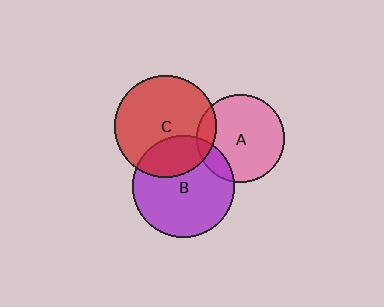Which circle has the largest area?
Circle C (red).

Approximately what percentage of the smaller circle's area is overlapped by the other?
Approximately 10%.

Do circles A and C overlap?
Yes.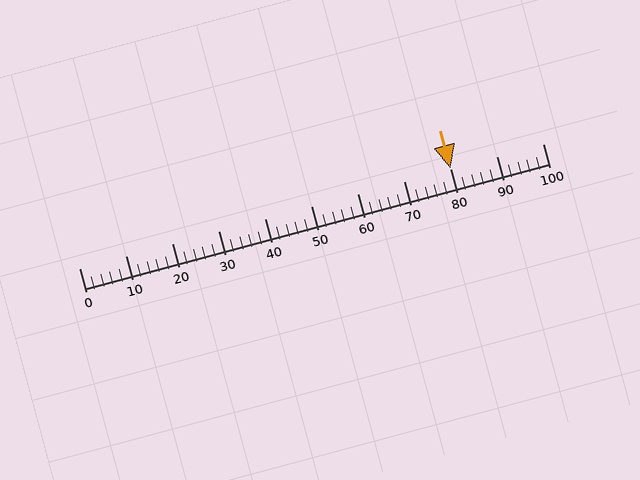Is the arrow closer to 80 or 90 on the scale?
The arrow is closer to 80.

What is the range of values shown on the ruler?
The ruler shows values from 0 to 100.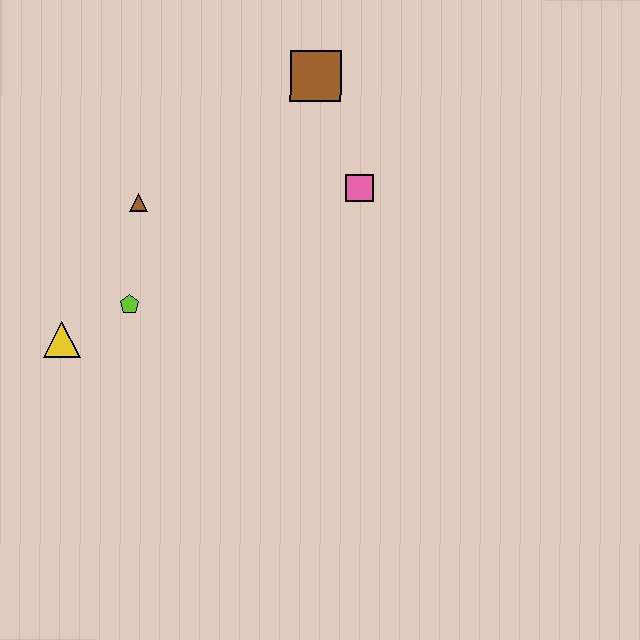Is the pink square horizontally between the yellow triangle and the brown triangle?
No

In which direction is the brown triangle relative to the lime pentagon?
The brown triangle is above the lime pentagon.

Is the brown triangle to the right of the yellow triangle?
Yes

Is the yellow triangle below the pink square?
Yes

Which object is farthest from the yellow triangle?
The brown square is farthest from the yellow triangle.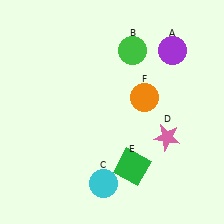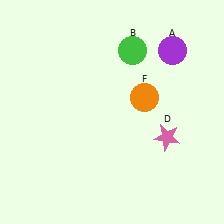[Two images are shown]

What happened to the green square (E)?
The green square (E) was removed in Image 2. It was in the bottom-right area of Image 1.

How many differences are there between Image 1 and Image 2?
There are 2 differences between the two images.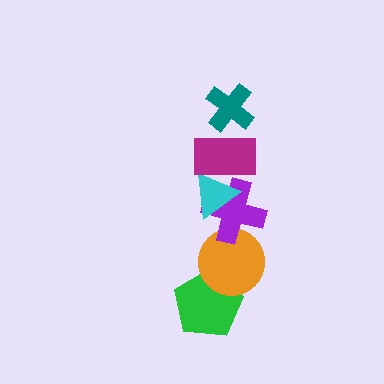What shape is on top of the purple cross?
The cyan triangle is on top of the purple cross.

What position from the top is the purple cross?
The purple cross is 4th from the top.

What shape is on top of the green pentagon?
The orange circle is on top of the green pentagon.